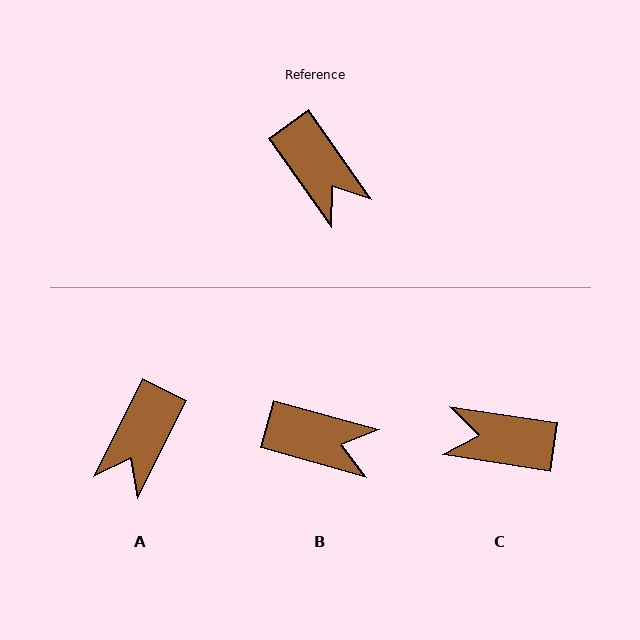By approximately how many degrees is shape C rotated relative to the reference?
Approximately 134 degrees clockwise.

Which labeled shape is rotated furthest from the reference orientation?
C, about 134 degrees away.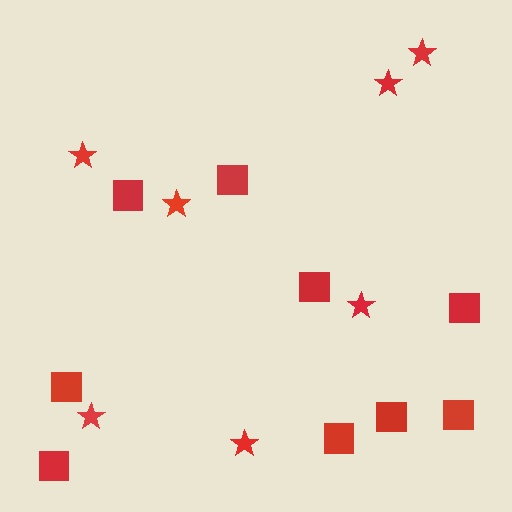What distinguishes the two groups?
There are 2 groups: one group of squares (9) and one group of stars (7).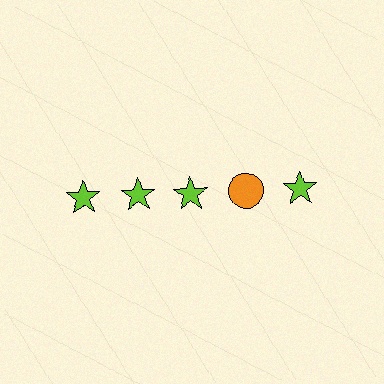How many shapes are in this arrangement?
There are 5 shapes arranged in a grid pattern.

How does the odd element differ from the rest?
It differs in both color (orange instead of lime) and shape (circle instead of star).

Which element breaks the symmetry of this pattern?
The orange circle in the top row, second from right column breaks the symmetry. All other shapes are lime stars.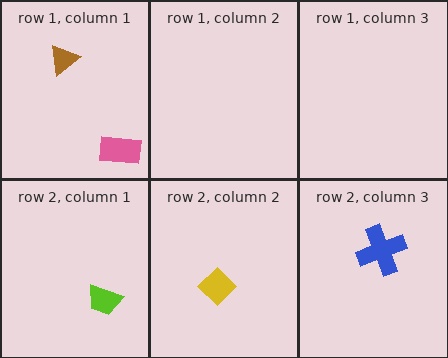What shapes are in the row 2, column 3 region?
The blue cross.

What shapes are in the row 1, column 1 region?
The pink rectangle, the brown triangle.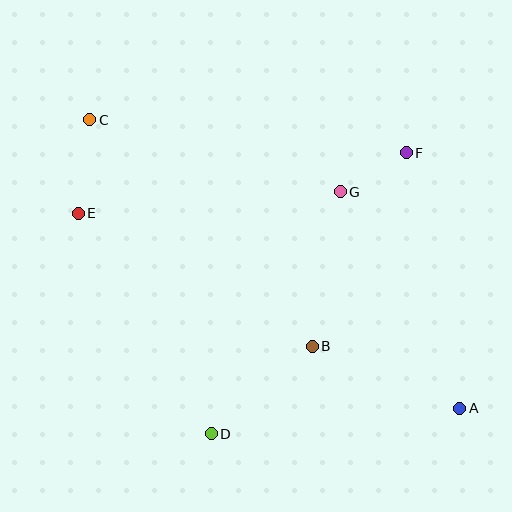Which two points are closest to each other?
Points F and G are closest to each other.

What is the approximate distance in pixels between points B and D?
The distance between B and D is approximately 134 pixels.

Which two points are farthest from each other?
Points A and C are farthest from each other.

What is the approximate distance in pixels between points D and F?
The distance between D and F is approximately 342 pixels.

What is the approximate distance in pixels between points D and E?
The distance between D and E is approximately 257 pixels.